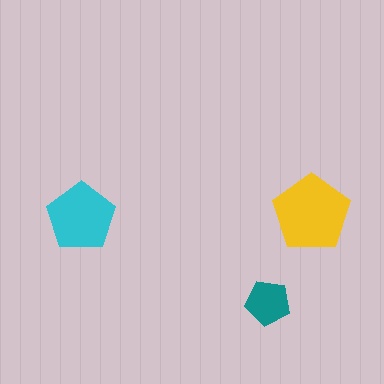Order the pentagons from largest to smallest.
the yellow one, the cyan one, the teal one.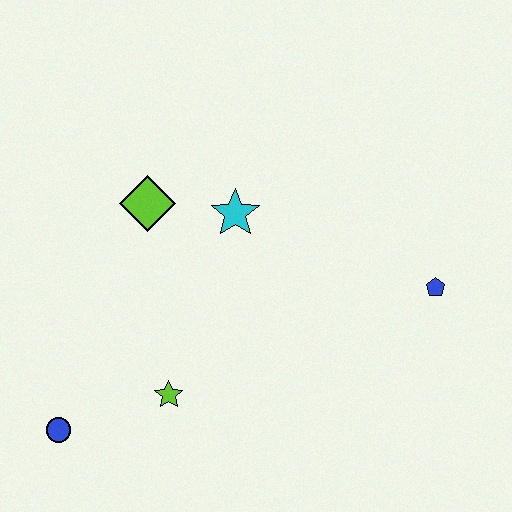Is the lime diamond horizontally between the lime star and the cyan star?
No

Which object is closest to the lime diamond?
The cyan star is closest to the lime diamond.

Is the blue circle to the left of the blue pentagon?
Yes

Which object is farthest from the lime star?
The blue pentagon is farthest from the lime star.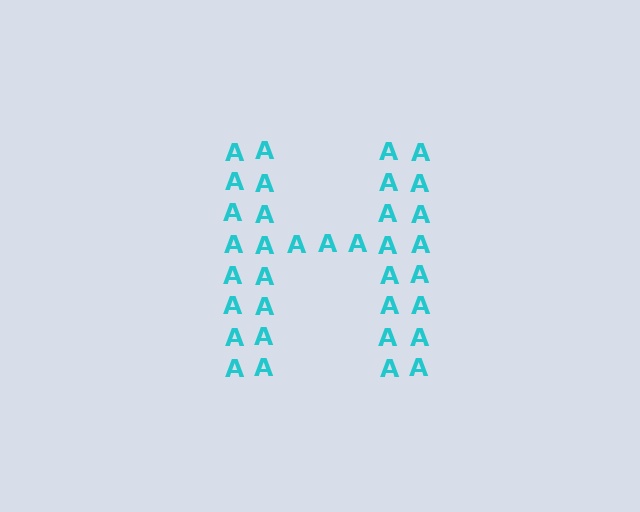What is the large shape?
The large shape is the letter H.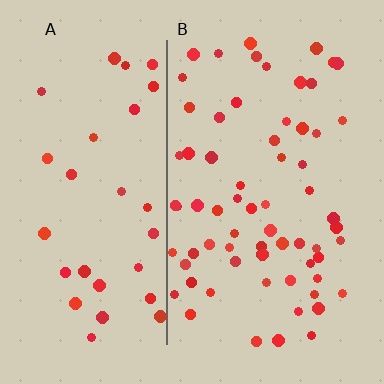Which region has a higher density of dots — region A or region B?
B (the right).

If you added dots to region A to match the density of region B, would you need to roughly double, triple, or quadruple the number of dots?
Approximately double.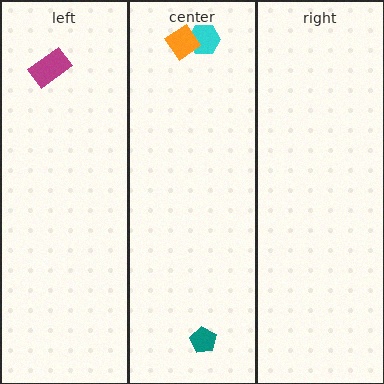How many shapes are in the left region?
1.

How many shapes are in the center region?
3.